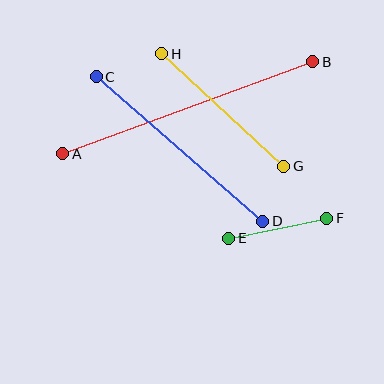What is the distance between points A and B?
The distance is approximately 267 pixels.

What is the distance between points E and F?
The distance is approximately 100 pixels.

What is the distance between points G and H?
The distance is approximately 166 pixels.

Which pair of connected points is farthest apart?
Points A and B are farthest apart.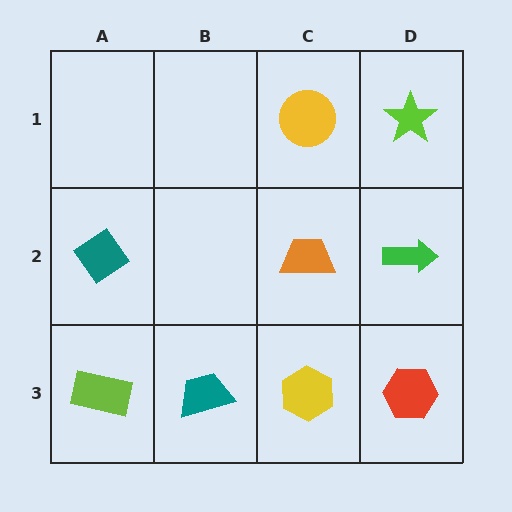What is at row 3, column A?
A lime rectangle.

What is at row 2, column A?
A teal diamond.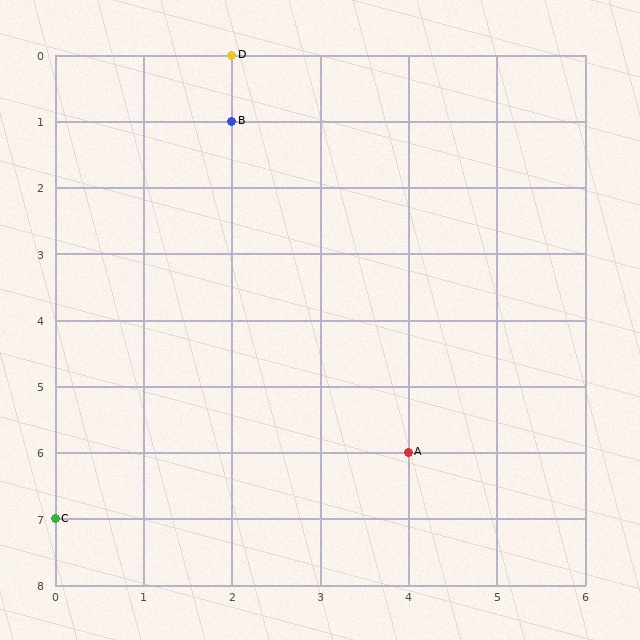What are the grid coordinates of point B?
Point B is at grid coordinates (2, 1).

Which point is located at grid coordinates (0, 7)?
Point C is at (0, 7).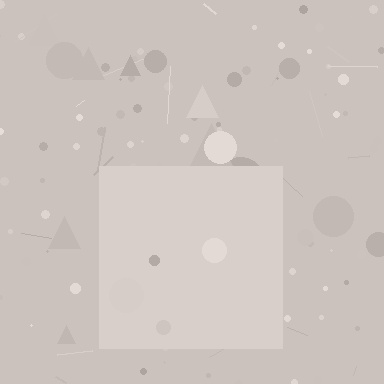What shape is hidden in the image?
A square is hidden in the image.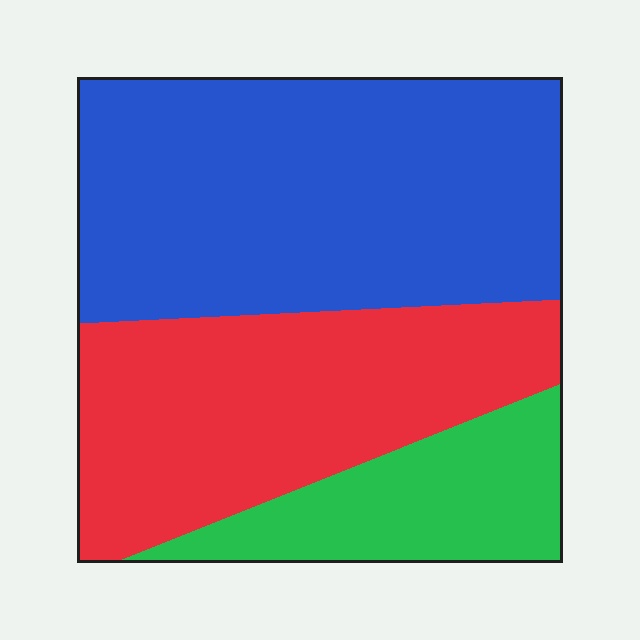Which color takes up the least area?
Green, at roughly 15%.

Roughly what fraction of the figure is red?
Red takes up between a quarter and a half of the figure.